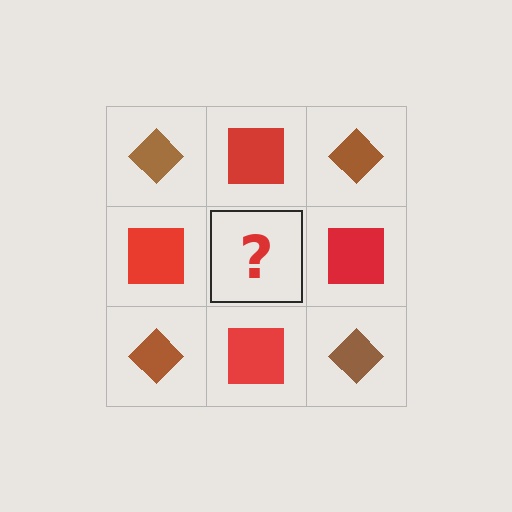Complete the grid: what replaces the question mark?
The question mark should be replaced with a brown diamond.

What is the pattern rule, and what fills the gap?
The rule is that it alternates brown diamond and red square in a checkerboard pattern. The gap should be filled with a brown diamond.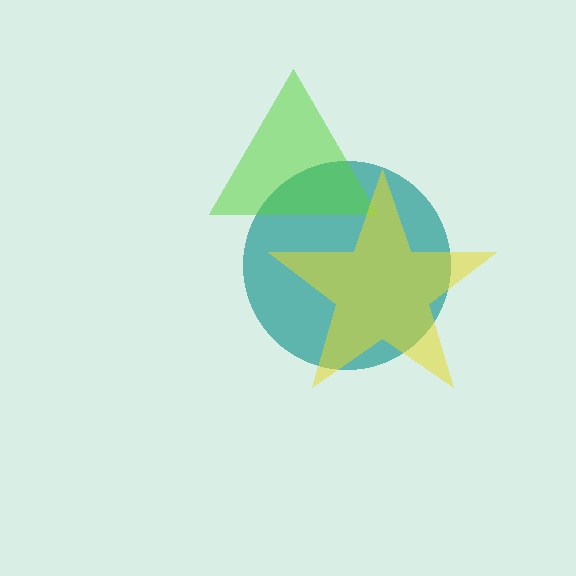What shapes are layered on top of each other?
The layered shapes are: a teal circle, a lime triangle, a yellow star.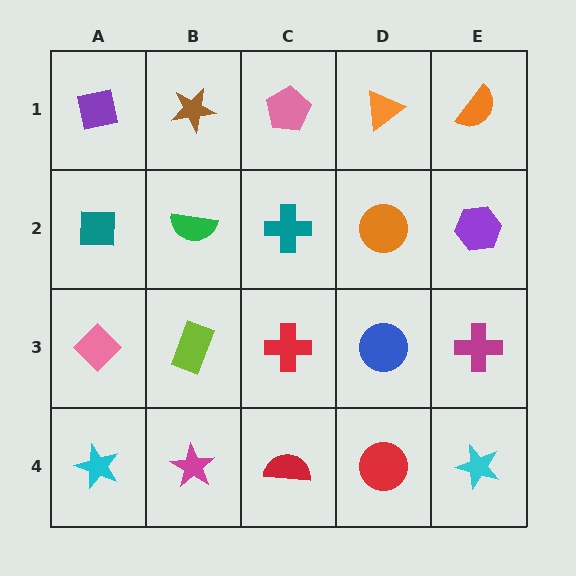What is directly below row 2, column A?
A pink diamond.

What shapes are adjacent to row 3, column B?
A green semicircle (row 2, column B), a magenta star (row 4, column B), a pink diamond (row 3, column A), a red cross (row 3, column C).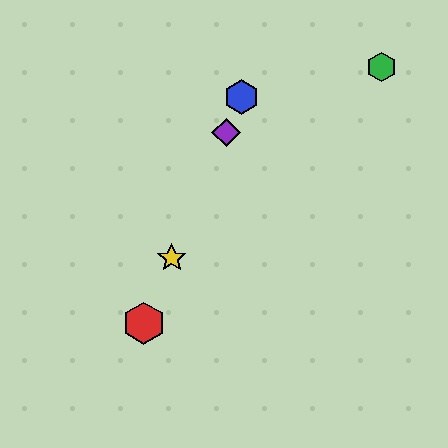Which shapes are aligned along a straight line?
The red hexagon, the blue hexagon, the yellow star, the purple diamond are aligned along a straight line.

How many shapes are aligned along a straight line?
4 shapes (the red hexagon, the blue hexagon, the yellow star, the purple diamond) are aligned along a straight line.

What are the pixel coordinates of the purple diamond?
The purple diamond is at (226, 132).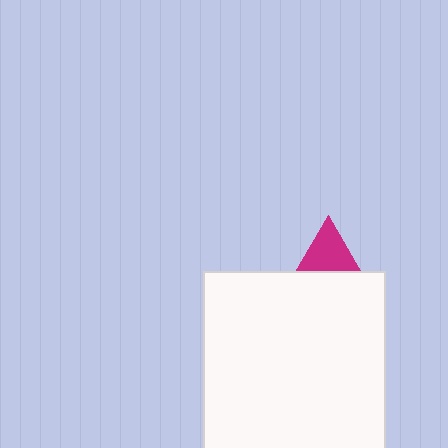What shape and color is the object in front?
The object in front is a white rectangle.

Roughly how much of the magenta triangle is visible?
A small part of it is visible (roughly 32%).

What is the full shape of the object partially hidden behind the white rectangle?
The partially hidden object is a magenta triangle.